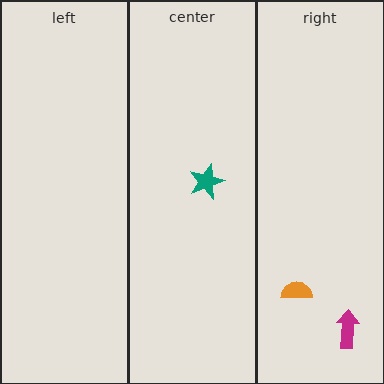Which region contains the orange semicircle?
The right region.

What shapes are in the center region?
The teal star.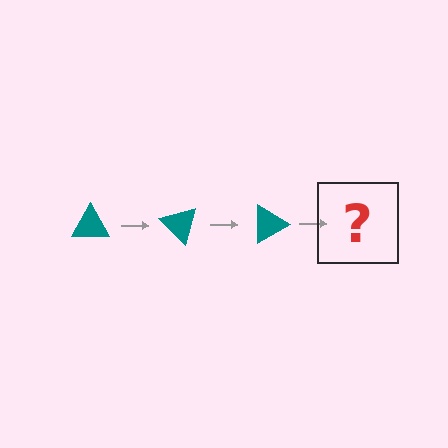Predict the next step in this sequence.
The next step is a teal triangle rotated 135 degrees.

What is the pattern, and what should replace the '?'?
The pattern is that the triangle rotates 45 degrees each step. The '?' should be a teal triangle rotated 135 degrees.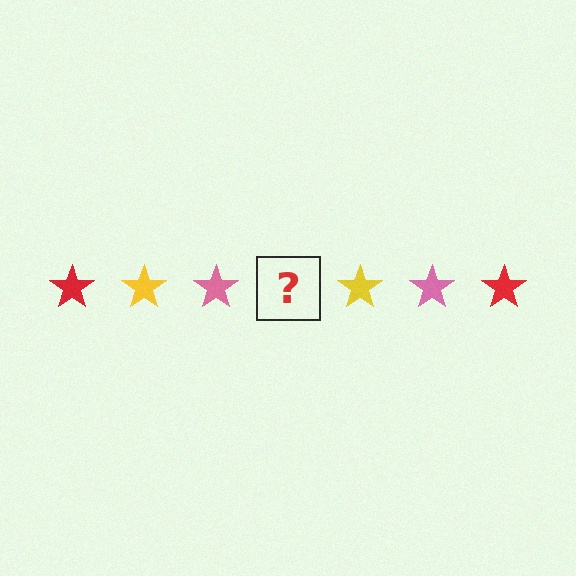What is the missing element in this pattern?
The missing element is a red star.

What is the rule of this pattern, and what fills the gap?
The rule is that the pattern cycles through red, yellow, pink stars. The gap should be filled with a red star.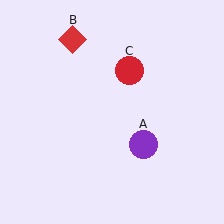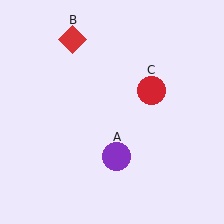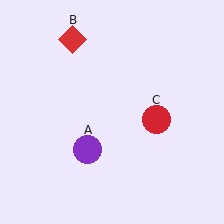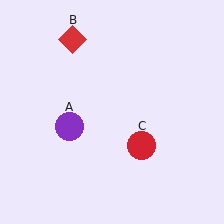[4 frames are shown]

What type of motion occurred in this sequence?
The purple circle (object A), red circle (object C) rotated clockwise around the center of the scene.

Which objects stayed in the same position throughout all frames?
Red diamond (object B) remained stationary.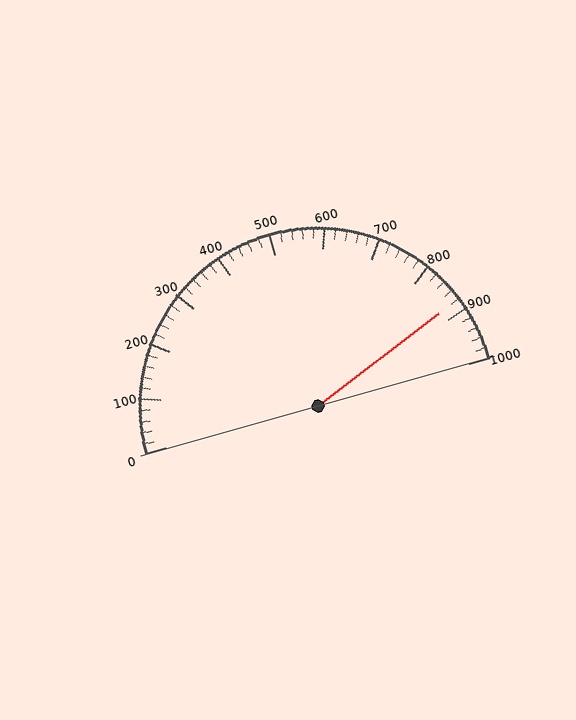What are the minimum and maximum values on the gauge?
The gauge ranges from 0 to 1000.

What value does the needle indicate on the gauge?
The needle indicates approximately 880.